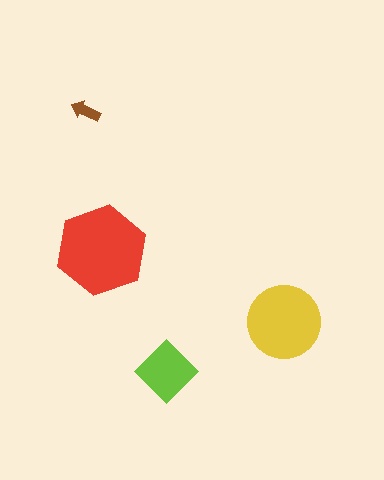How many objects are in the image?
There are 4 objects in the image.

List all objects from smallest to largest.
The brown arrow, the lime diamond, the yellow circle, the red hexagon.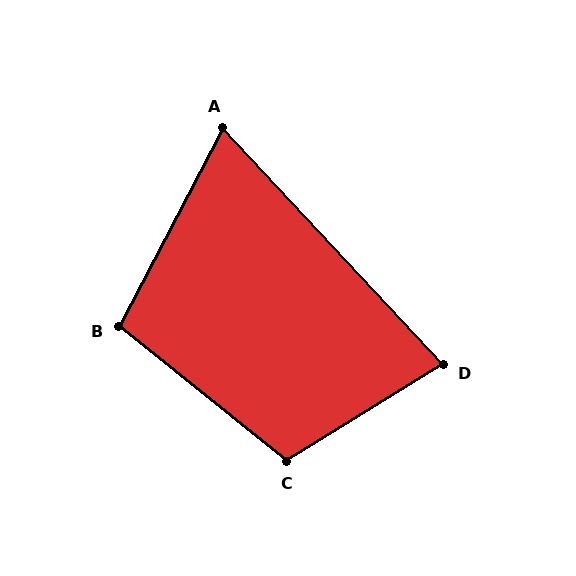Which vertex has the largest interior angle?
C, at approximately 109 degrees.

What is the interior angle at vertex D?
Approximately 79 degrees (acute).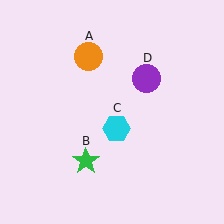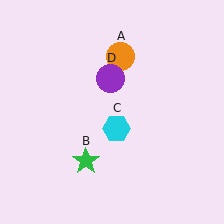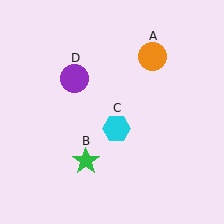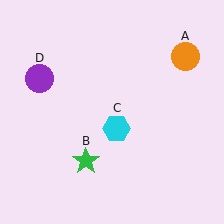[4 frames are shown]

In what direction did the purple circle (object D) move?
The purple circle (object D) moved left.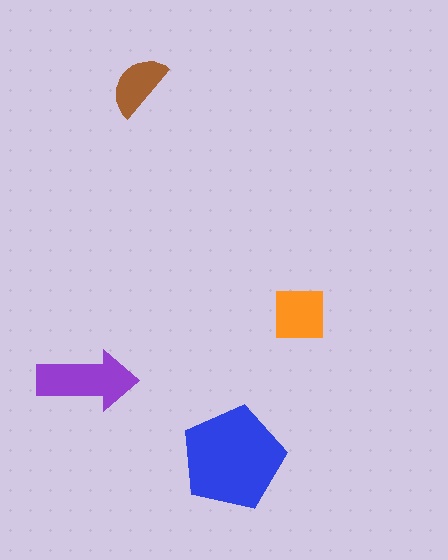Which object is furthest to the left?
The purple arrow is leftmost.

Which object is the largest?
The blue pentagon.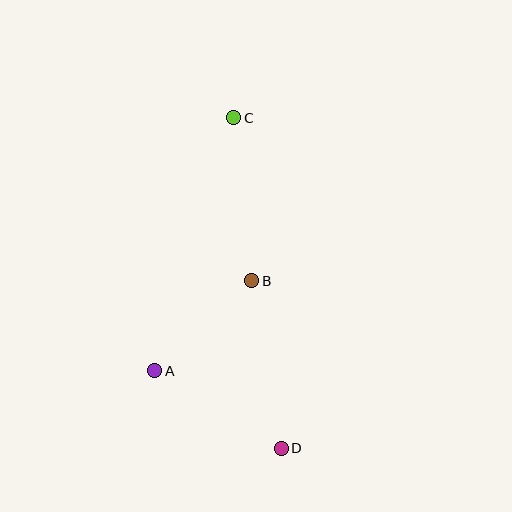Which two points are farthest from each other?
Points C and D are farthest from each other.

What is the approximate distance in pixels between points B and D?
The distance between B and D is approximately 170 pixels.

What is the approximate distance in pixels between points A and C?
The distance between A and C is approximately 265 pixels.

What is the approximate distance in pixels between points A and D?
The distance between A and D is approximately 149 pixels.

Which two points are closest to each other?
Points A and B are closest to each other.